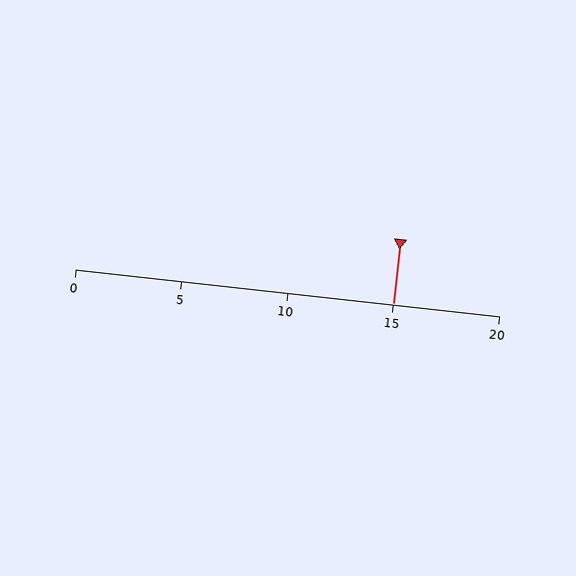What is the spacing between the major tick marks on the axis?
The major ticks are spaced 5 apart.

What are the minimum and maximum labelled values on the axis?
The axis runs from 0 to 20.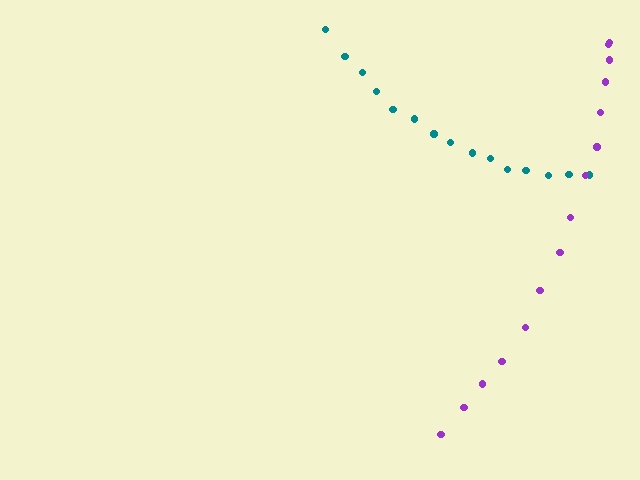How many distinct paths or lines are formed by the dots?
There are 2 distinct paths.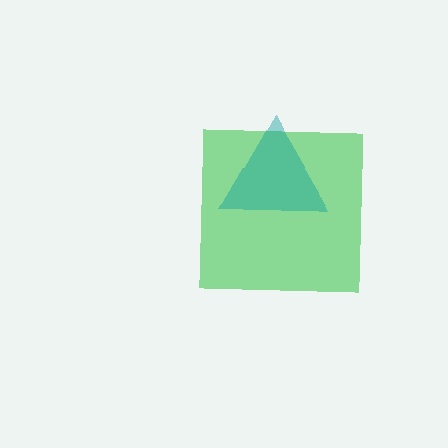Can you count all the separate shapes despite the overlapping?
Yes, there are 2 separate shapes.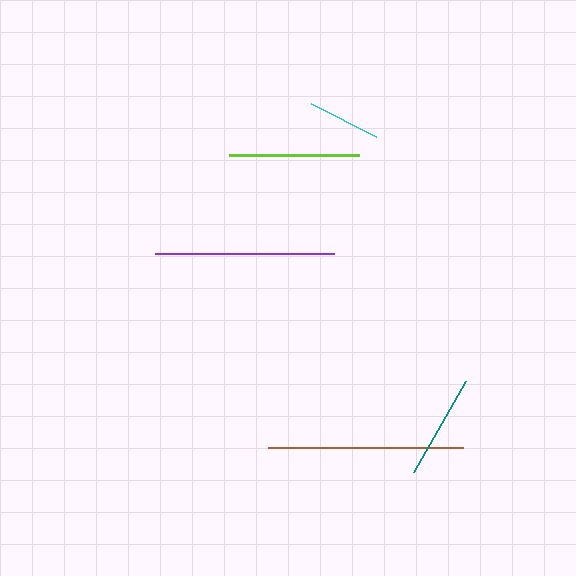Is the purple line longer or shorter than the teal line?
The purple line is longer than the teal line.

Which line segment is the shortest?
The cyan line is the shortest at approximately 73 pixels.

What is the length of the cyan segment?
The cyan segment is approximately 73 pixels long.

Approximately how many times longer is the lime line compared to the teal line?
The lime line is approximately 1.2 times the length of the teal line.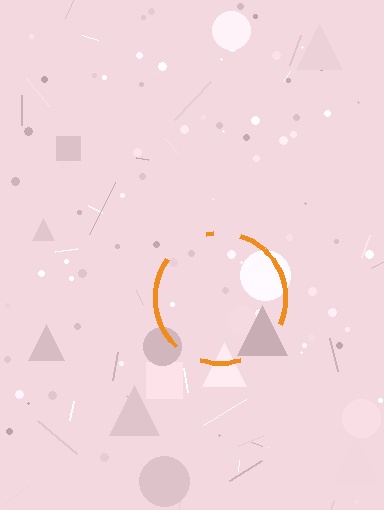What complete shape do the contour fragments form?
The contour fragments form a circle.